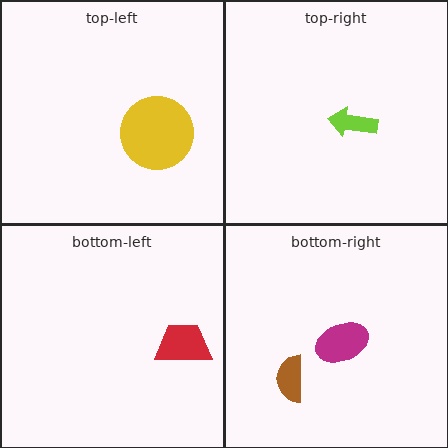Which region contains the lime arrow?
The top-right region.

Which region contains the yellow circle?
The top-left region.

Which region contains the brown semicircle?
The bottom-right region.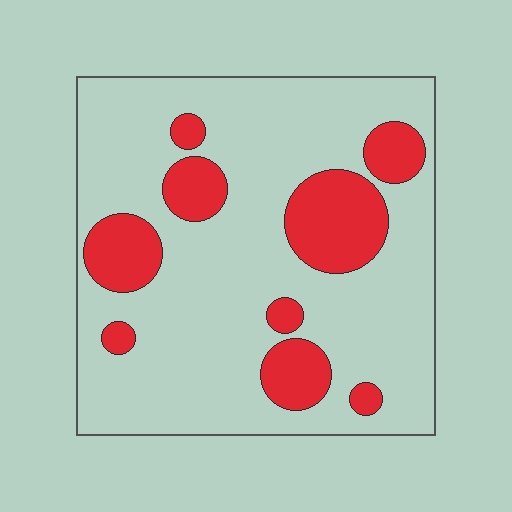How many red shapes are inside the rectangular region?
9.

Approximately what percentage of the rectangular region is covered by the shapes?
Approximately 20%.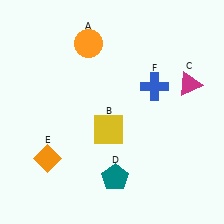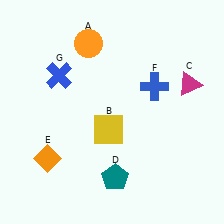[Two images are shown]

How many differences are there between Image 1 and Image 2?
There is 1 difference between the two images.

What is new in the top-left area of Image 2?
A blue cross (G) was added in the top-left area of Image 2.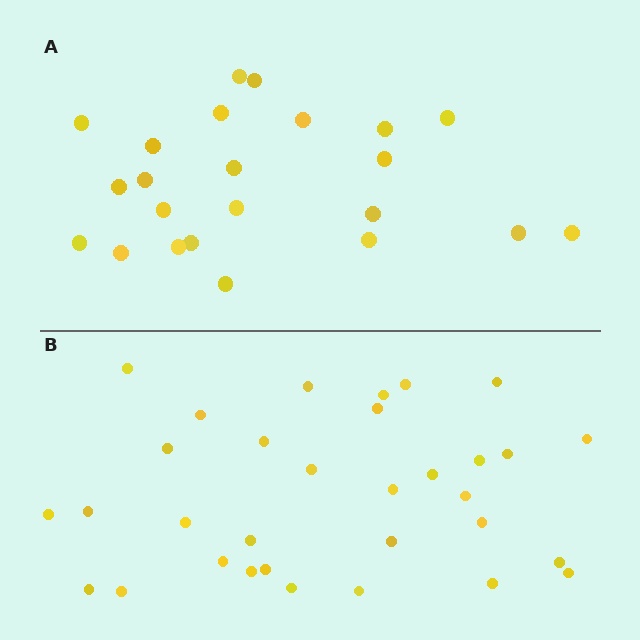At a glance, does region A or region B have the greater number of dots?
Region B (the bottom region) has more dots.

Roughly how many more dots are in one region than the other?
Region B has roughly 8 or so more dots than region A.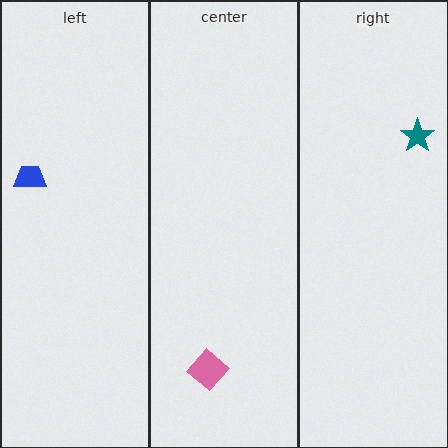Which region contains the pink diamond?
The center region.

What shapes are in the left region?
The blue trapezoid.